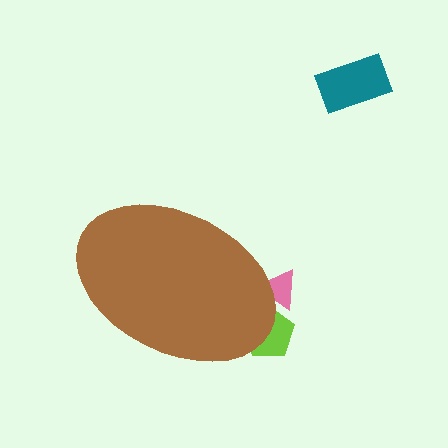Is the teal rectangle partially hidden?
No, the teal rectangle is fully visible.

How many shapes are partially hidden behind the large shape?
2 shapes are partially hidden.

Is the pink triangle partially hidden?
Yes, the pink triangle is partially hidden behind the brown ellipse.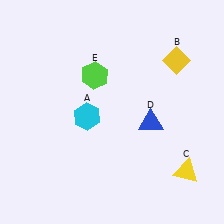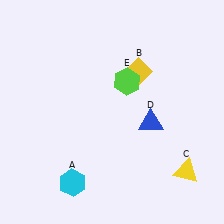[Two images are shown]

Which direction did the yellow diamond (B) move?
The yellow diamond (B) moved left.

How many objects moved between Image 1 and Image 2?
3 objects moved between the two images.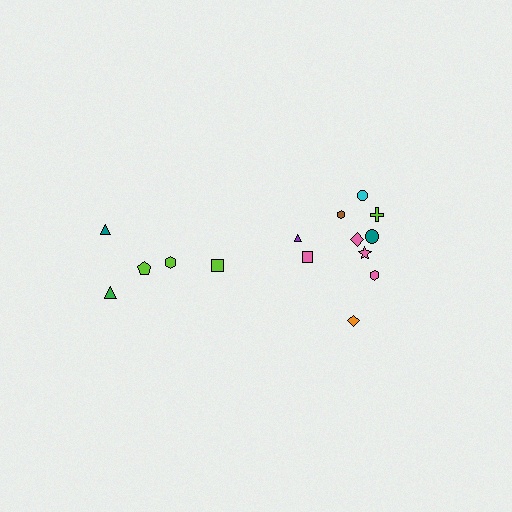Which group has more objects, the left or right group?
The right group.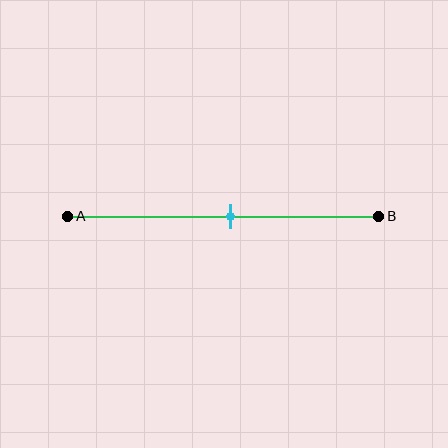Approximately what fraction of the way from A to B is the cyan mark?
The cyan mark is approximately 55% of the way from A to B.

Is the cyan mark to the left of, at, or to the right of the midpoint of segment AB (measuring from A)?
The cyan mark is approximately at the midpoint of segment AB.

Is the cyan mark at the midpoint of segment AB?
Yes, the mark is approximately at the midpoint.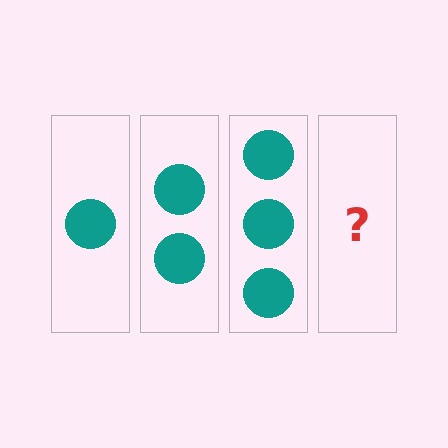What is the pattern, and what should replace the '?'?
The pattern is that each step adds one more circle. The '?' should be 4 circles.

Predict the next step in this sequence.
The next step is 4 circles.